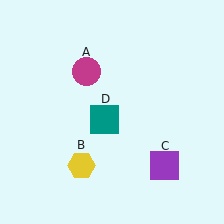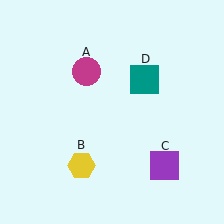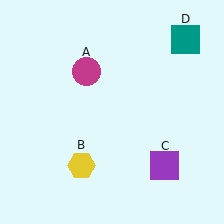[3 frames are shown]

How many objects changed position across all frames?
1 object changed position: teal square (object D).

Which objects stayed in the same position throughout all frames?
Magenta circle (object A) and yellow hexagon (object B) and purple square (object C) remained stationary.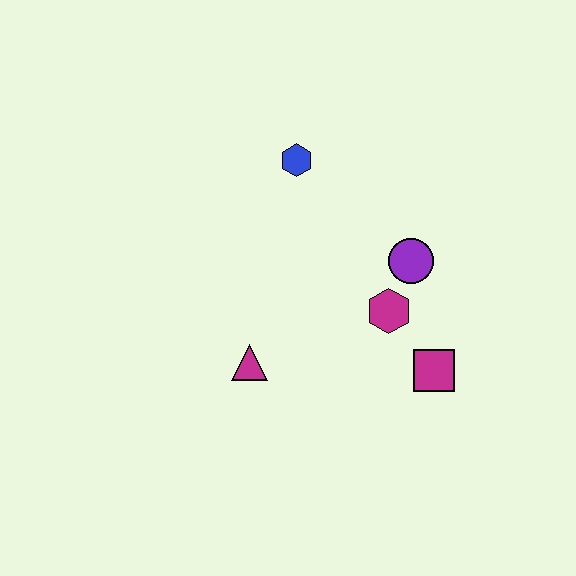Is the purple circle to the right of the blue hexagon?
Yes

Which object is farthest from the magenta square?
The blue hexagon is farthest from the magenta square.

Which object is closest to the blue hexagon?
The purple circle is closest to the blue hexagon.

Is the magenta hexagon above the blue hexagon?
No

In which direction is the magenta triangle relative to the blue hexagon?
The magenta triangle is below the blue hexagon.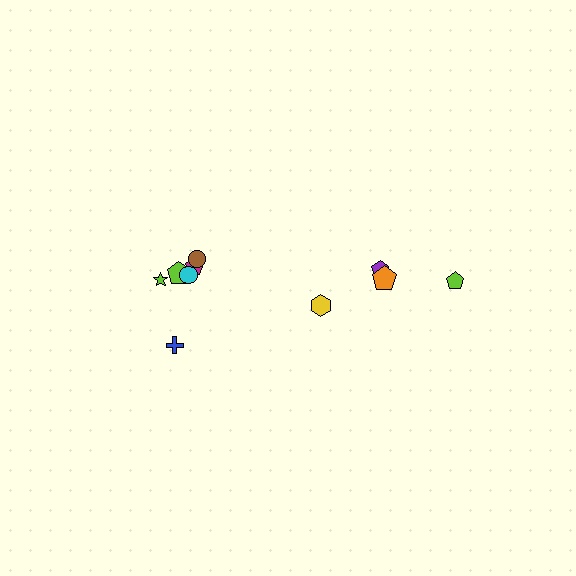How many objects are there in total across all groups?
There are 10 objects.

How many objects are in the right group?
There are 4 objects.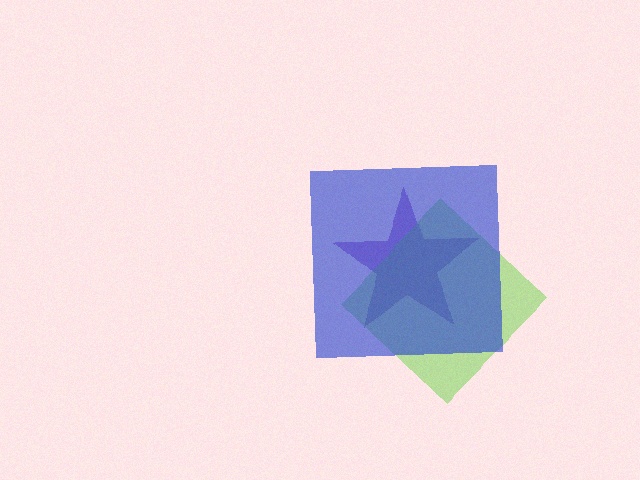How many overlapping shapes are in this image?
There are 3 overlapping shapes in the image.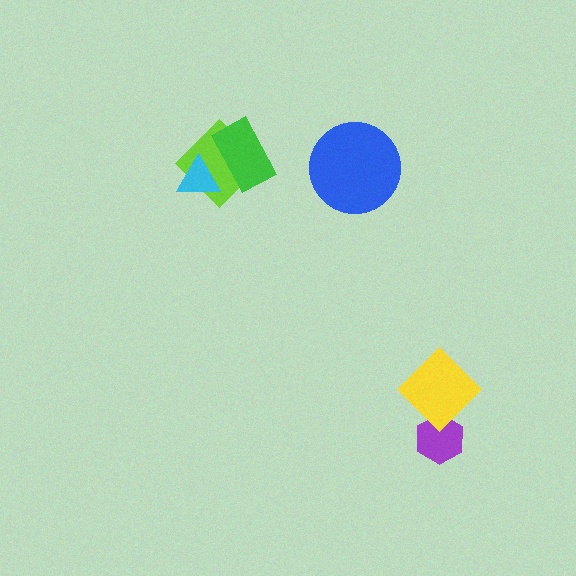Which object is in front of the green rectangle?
The cyan triangle is in front of the green rectangle.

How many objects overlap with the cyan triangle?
2 objects overlap with the cyan triangle.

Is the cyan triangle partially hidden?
No, no other shape covers it.